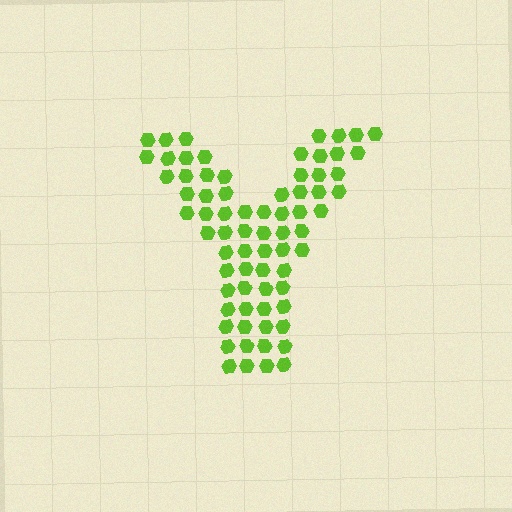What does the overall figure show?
The overall figure shows the letter Y.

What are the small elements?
The small elements are hexagons.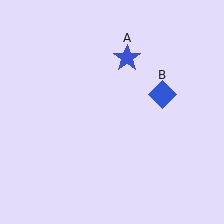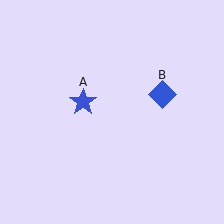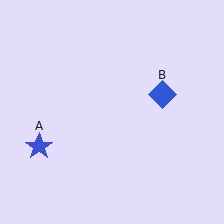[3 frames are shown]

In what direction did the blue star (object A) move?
The blue star (object A) moved down and to the left.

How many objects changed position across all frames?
1 object changed position: blue star (object A).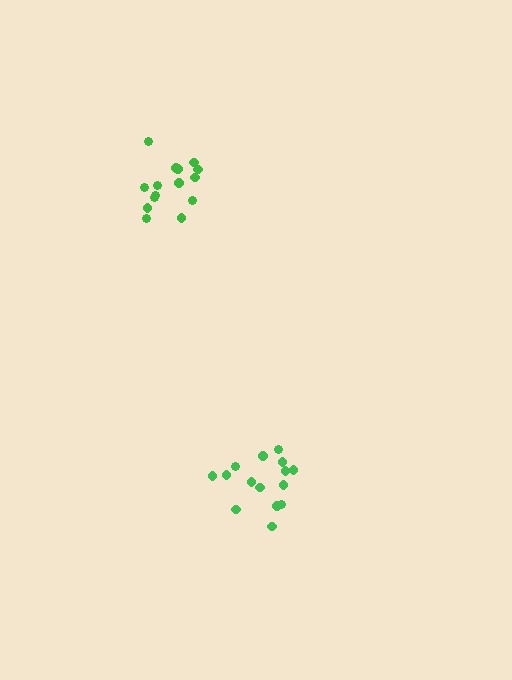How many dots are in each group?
Group 1: 15 dots, Group 2: 15 dots (30 total).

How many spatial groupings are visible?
There are 2 spatial groupings.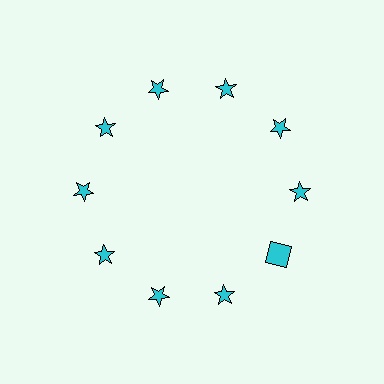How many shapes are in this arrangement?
There are 10 shapes arranged in a ring pattern.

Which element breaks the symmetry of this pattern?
The cyan square at roughly the 4 o'clock position breaks the symmetry. All other shapes are cyan stars.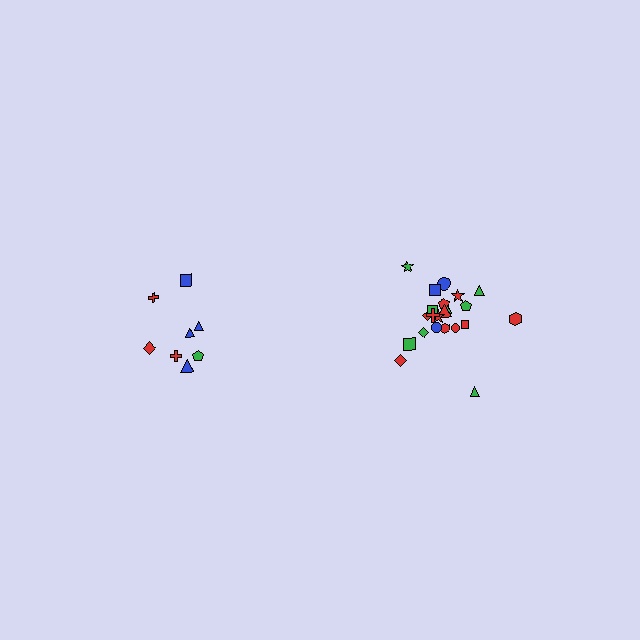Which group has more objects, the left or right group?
The right group.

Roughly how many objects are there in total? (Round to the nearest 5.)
Roughly 30 objects in total.